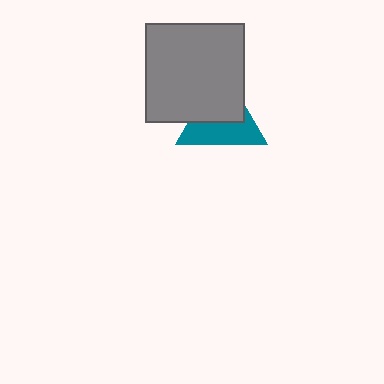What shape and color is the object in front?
The object in front is a gray square.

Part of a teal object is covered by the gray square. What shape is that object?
It is a triangle.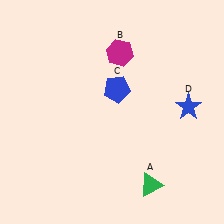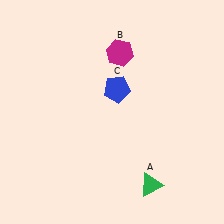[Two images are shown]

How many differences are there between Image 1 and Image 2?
There is 1 difference between the two images.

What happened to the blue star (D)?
The blue star (D) was removed in Image 2. It was in the top-right area of Image 1.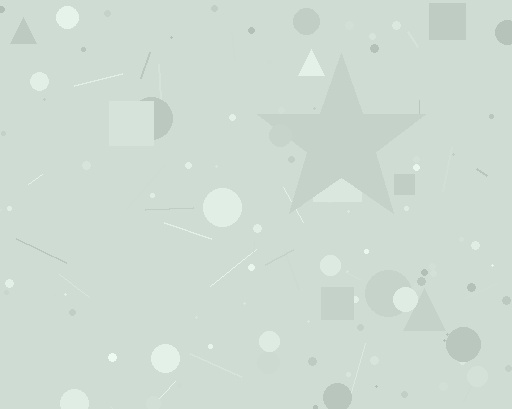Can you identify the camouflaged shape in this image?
The camouflaged shape is a star.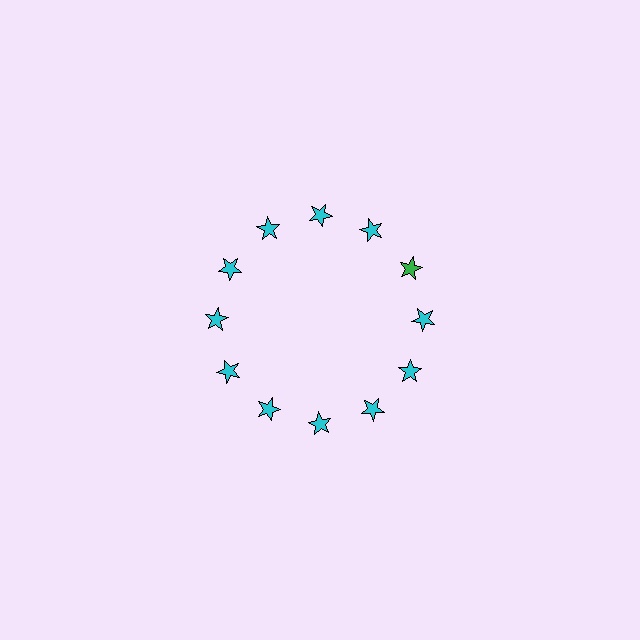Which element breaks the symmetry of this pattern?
The green star at roughly the 2 o'clock position breaks the symmetry. All other shapes are cyan stars.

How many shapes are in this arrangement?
There are 12 shapes arranged in a ring pattern.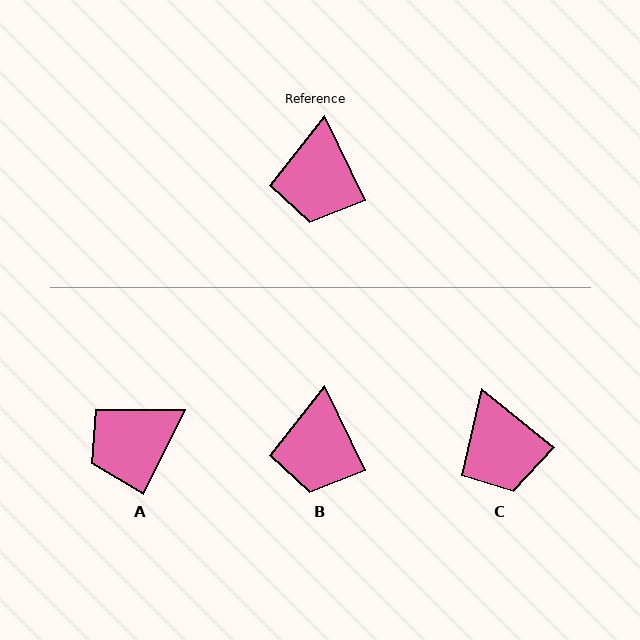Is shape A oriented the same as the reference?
No, it is off by about 52 degrees.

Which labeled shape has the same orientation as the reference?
B.